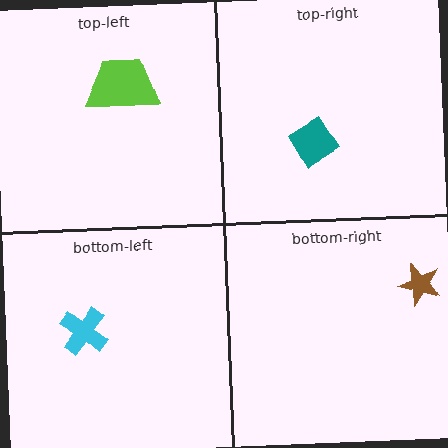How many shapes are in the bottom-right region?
1.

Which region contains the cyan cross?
The bottom-left region.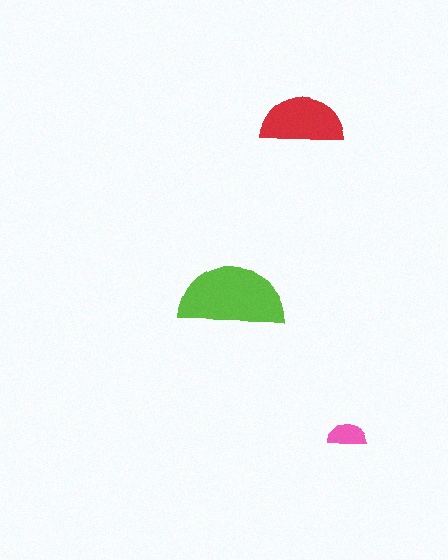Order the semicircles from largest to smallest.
the lime one, the red one, the pink one.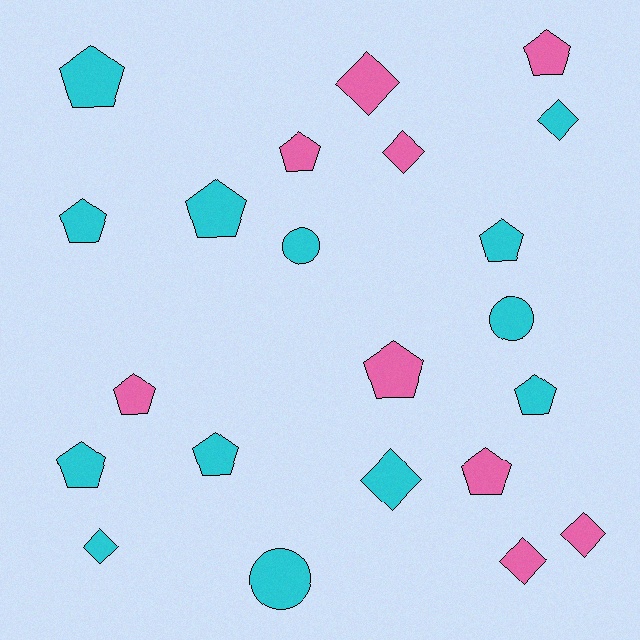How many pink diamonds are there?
There are 4 pink diamonds.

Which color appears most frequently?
Cyan, with 13 objects.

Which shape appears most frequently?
Pentagon, with 12 objects.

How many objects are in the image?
There are 22 objects.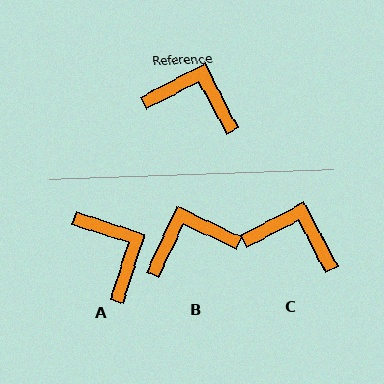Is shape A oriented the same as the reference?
No, it is off by about 45 degrees.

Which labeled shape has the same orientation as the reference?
C.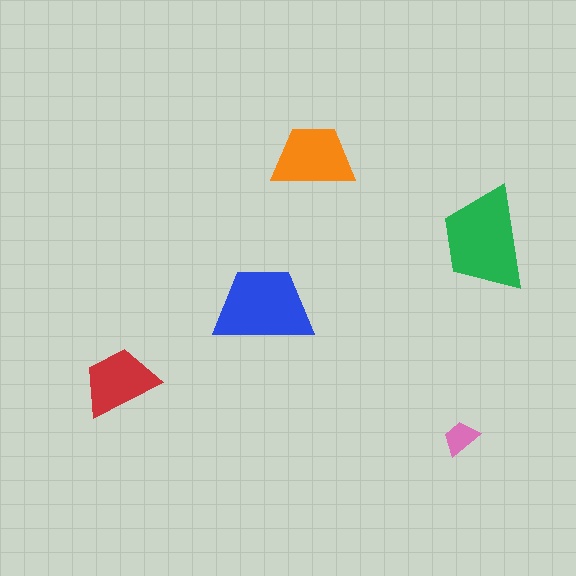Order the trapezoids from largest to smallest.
the green one, the blue one, the orange one, the red one, the pink one.